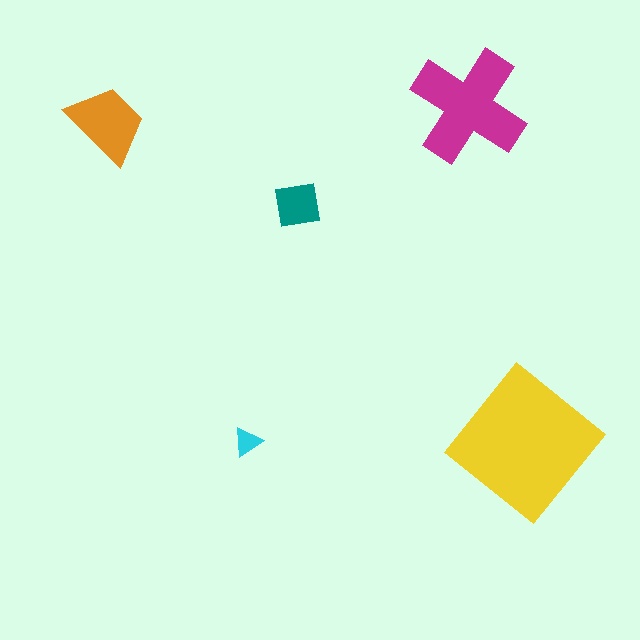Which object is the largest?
The yellow diamond.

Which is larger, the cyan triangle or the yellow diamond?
The yellow diamond.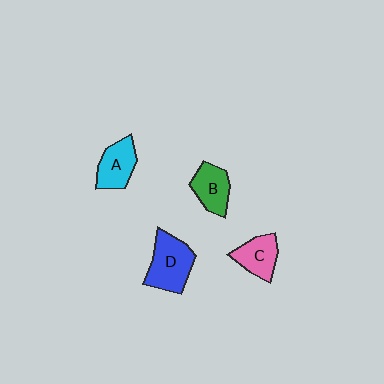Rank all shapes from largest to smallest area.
From largest to smallest: D (blue), A (cyan), B (green), C (pink).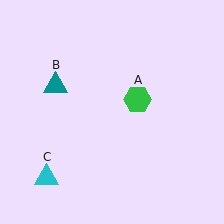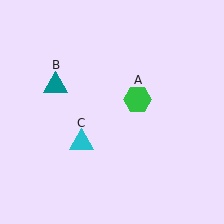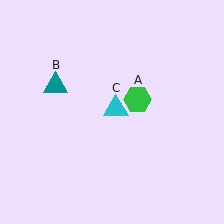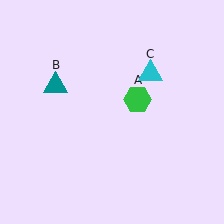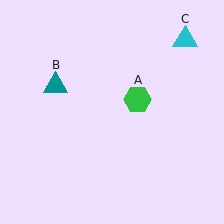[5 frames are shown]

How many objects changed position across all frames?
1 object changed position: cyan triangle (object C).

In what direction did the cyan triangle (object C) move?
The cyan triangle (object C) moved up and to the right.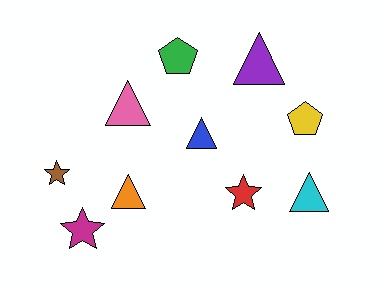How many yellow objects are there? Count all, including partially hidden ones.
There is 1 yellow object.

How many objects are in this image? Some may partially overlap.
There are 10 objects.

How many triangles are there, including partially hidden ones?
There are 5 triangles.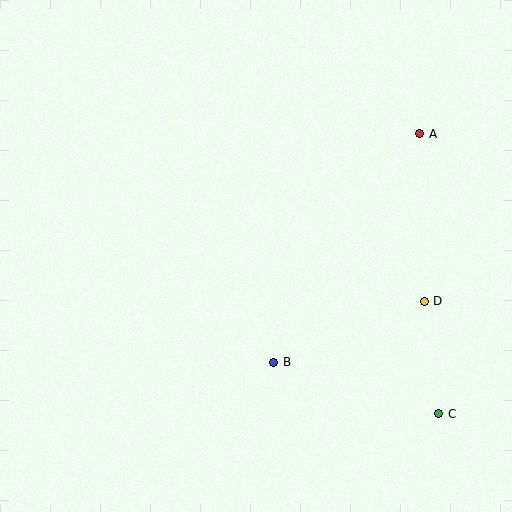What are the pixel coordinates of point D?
Point D is at (424, 301).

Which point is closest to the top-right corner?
Point A is closest to the top-right corner.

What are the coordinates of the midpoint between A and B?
The midpoint between A and B is at (347, 248).